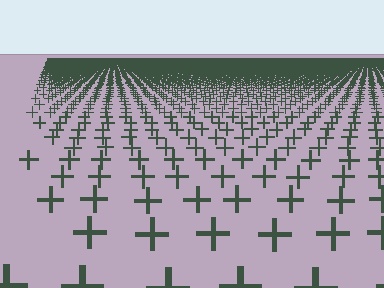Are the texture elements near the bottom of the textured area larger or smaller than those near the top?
Larger. Near the bottom, elements are closer to the viewer and appear at a bigger on-screen size.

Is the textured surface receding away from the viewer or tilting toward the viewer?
The surface is receding away from the viewer. Texture elements get smaller and denser toward the top.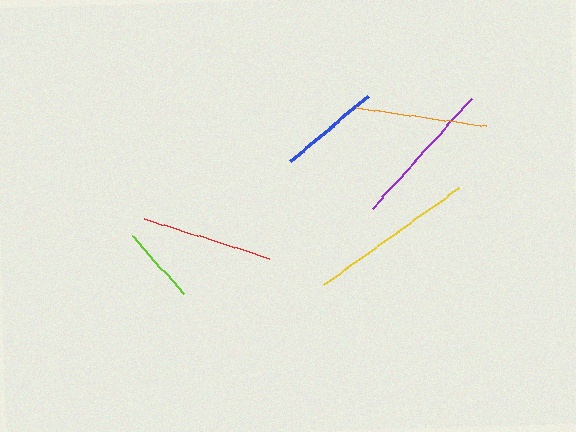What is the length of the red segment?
The red segment is approximately 131 pixels long.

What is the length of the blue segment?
The blue segment is approximately 101 pixels long.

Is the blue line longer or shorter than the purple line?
The purple line is longer than the blue line.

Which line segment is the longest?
The yellow line is the longest at approximately 167 pixels.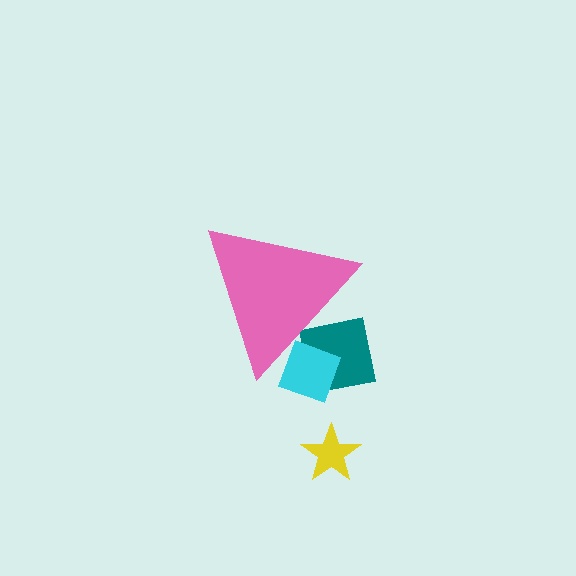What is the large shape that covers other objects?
A pink triangle.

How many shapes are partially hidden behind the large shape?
2 shapes are partially hidden.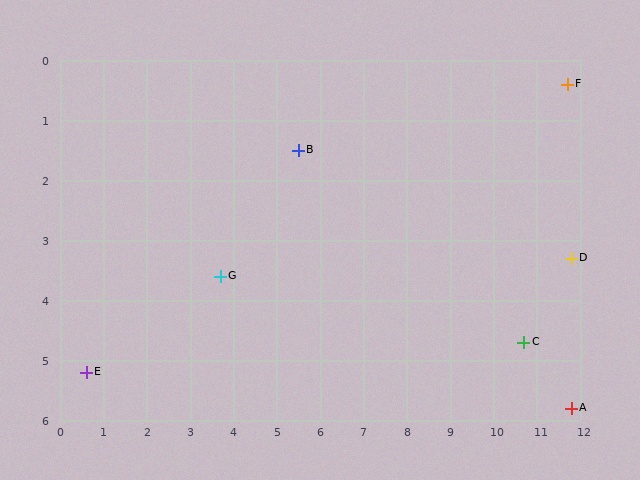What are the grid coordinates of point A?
Point A is at approximately (11.8, 5.8).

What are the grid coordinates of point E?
Point E is at approximately (0.6, 5.2).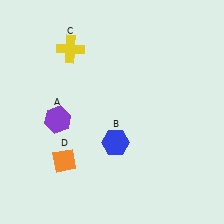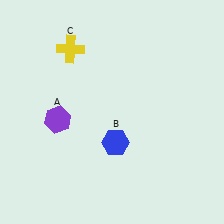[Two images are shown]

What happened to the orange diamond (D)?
The orange diamond (D) was removed in Image 2. It was in the bottom-left area of Image 1.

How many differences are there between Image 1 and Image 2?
There is 1 difference between the two images.